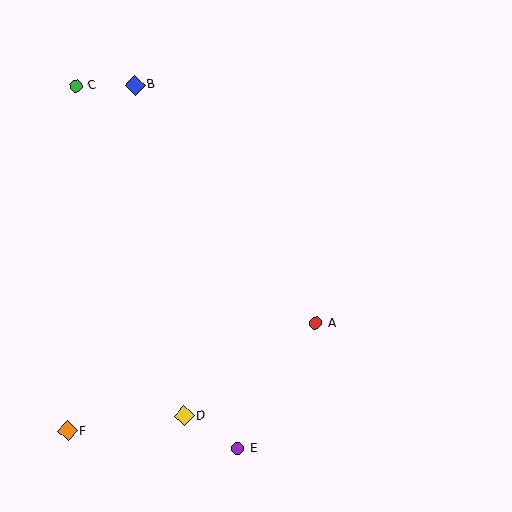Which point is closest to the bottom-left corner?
Point F is closest to the bottom-left corner.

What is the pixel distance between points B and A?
The distance between B and A is 298 pixels.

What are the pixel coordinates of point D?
Point D is at (184, 416).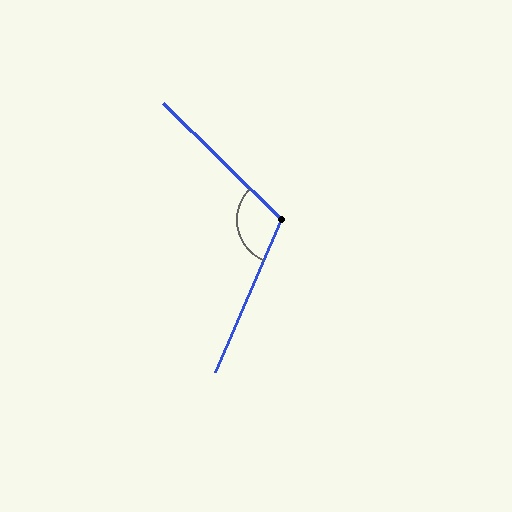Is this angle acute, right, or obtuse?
It is obtuse.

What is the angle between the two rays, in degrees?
Approximately 111 degrees.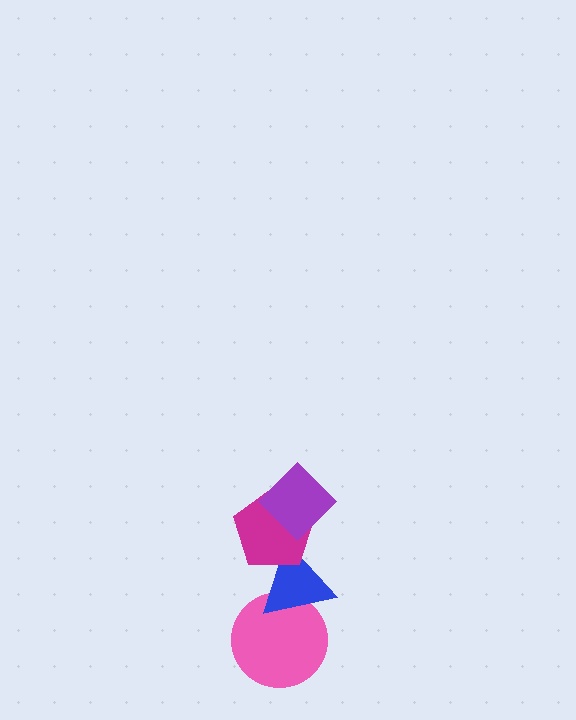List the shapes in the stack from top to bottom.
From top to bottom: the purple diamond, the magenta pentagon, the blue triangle, the pink circle.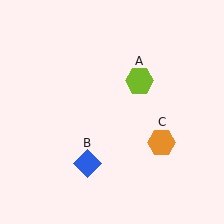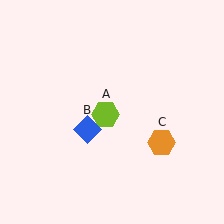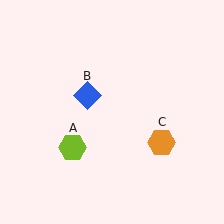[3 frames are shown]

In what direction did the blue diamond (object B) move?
The blue diamond (object B) moved up.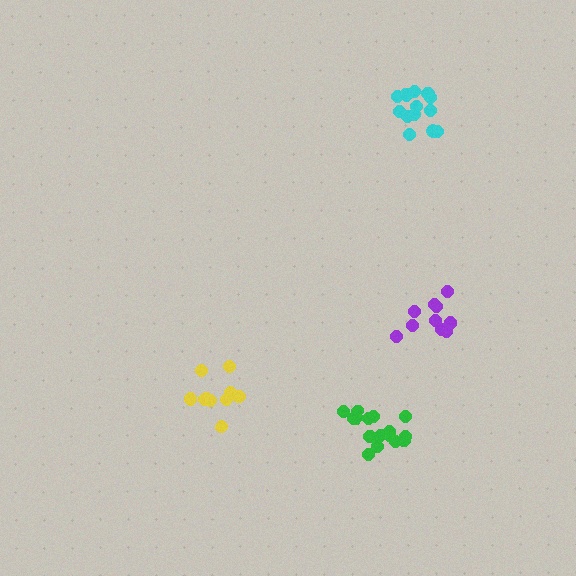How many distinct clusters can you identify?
There are 4 distinct clusters.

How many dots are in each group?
Group 1: 11 dots, Group 2: 16 dots, Group 3: 14 dots, Group 4: 11 dots (52 total).